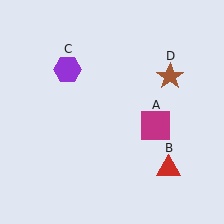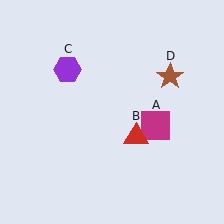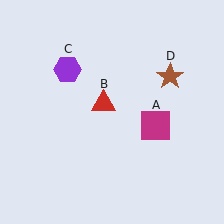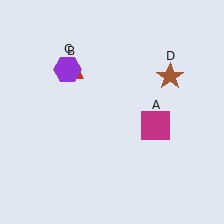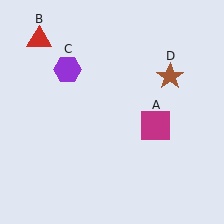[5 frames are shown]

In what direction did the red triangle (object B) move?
The red triangle (object B) moved up and to the left.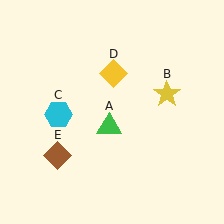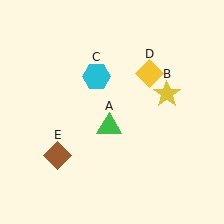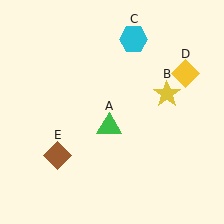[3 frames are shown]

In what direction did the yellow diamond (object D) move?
The yellow diamond (object D) moved right.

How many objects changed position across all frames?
2 objects changed position: cyan hexagon (object C), yellow diamond (object D).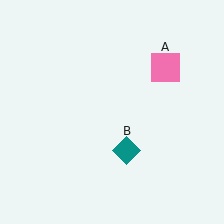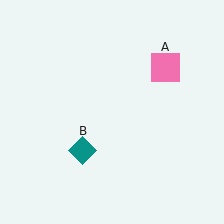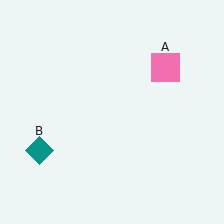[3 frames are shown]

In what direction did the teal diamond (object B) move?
The teal diamond (object B) moved left.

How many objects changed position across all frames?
1 object changed position: teal diamond (object B).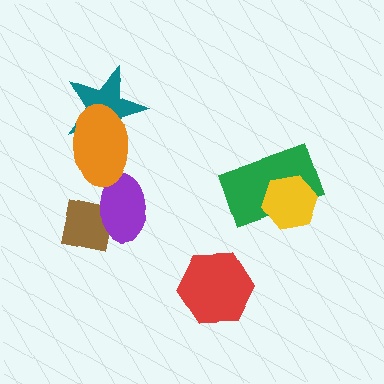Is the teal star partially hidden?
Yes, it is partially covered by another shape.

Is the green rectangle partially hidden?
Yes, it is partially covered by another shape.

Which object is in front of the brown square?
The purple ellipse is in front of the brown square.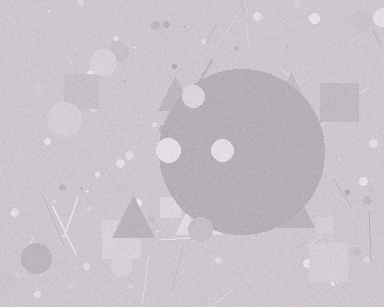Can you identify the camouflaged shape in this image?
The camouflaged shape is a circle.